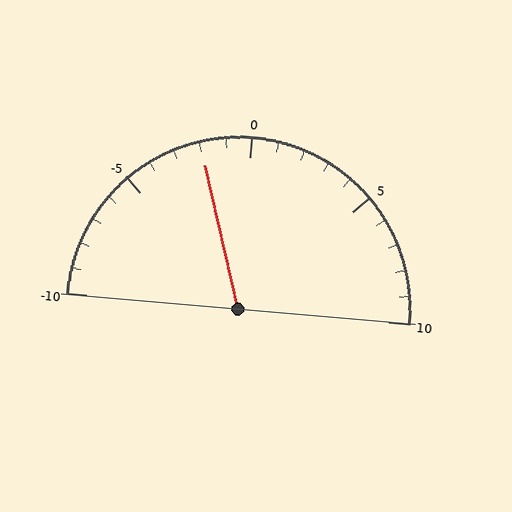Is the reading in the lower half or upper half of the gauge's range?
The reading is in the lower half of the range (-10 to 10).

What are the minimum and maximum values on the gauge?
The gauge ranges from -10 to 10.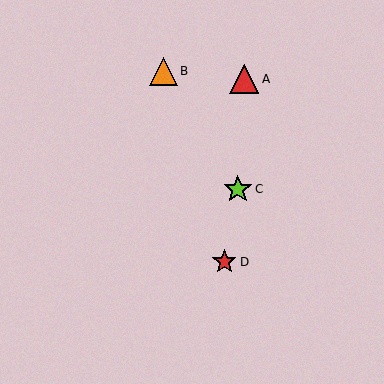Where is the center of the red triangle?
The center of the red triangle is at (244, 79).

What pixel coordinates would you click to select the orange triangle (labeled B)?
Click at (164, 71) to select the orange triangle B.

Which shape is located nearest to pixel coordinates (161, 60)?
The orange triangle (labeled B) at (164, 71) is nearest to that location.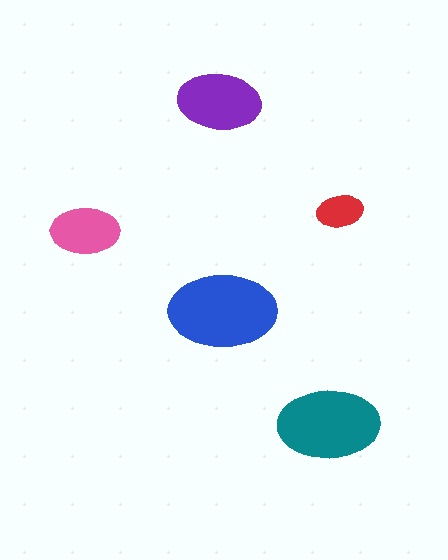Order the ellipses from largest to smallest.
the blue one, the teal one, the purple one, the pink one, the red one.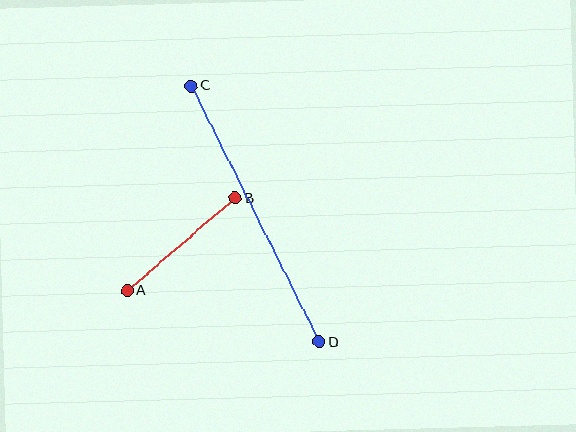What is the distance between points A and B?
The distance is approximately 142 pixels.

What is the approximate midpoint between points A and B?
The midpoint is at approximately (181, 244) pixels.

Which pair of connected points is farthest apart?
Points C and D are farthest apart.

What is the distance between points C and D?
The distance is approximately 286 pixels.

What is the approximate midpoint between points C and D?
The midpoint is at approximately (255, 214) pixels.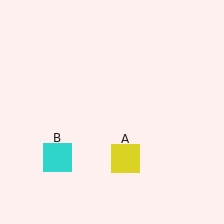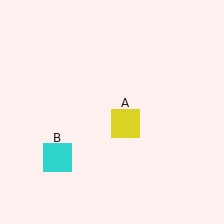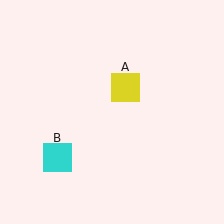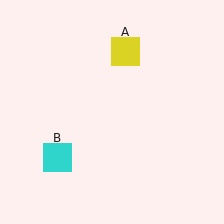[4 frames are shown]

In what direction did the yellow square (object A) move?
The yellow square (object A) moved up.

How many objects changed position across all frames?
1 object changed position: yellow square (object A).